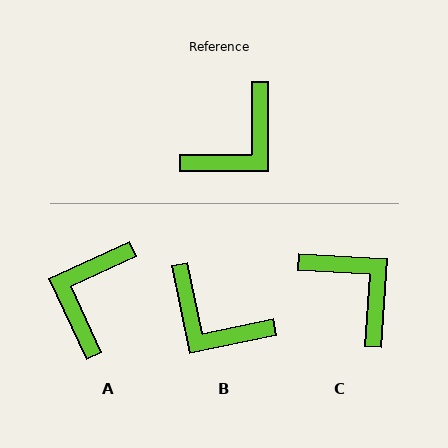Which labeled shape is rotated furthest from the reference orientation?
A, about 155 degrees away.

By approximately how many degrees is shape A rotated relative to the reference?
Approximately 155 degrees clockwise.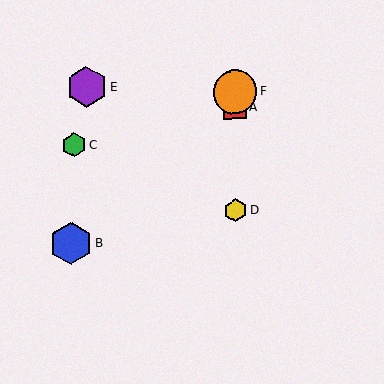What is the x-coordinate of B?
Object B is at x≈71.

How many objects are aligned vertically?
3 objects (A, D, F) are aligned vertically.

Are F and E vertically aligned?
No, F is at x≈235 and E is at x≈87.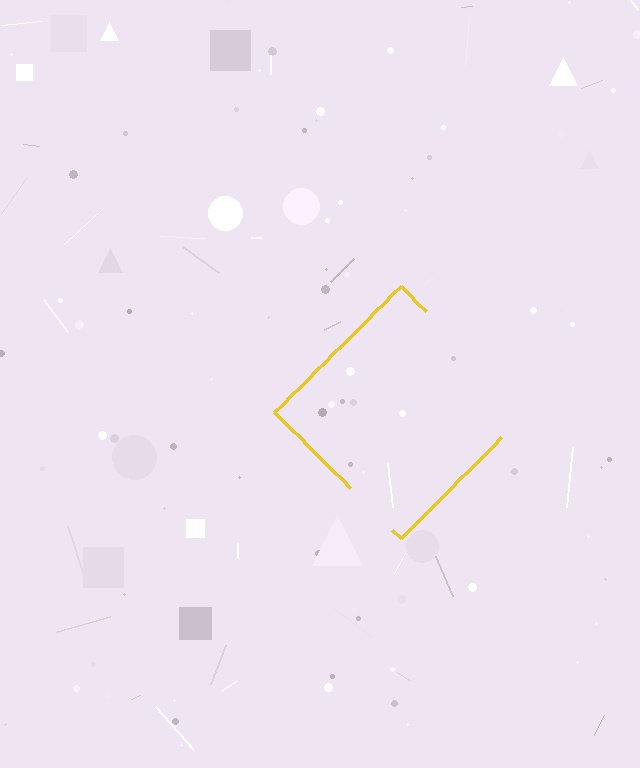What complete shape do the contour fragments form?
The contour fragments form a diamond.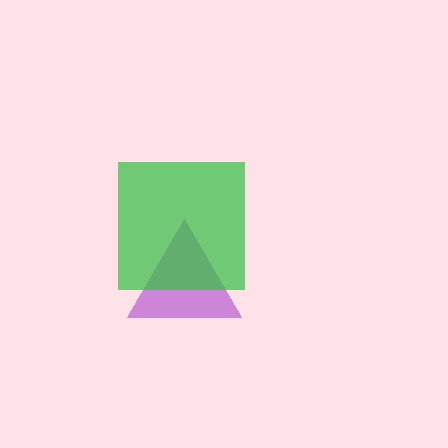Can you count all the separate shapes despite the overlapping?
Yes, there are 2 separate shapes.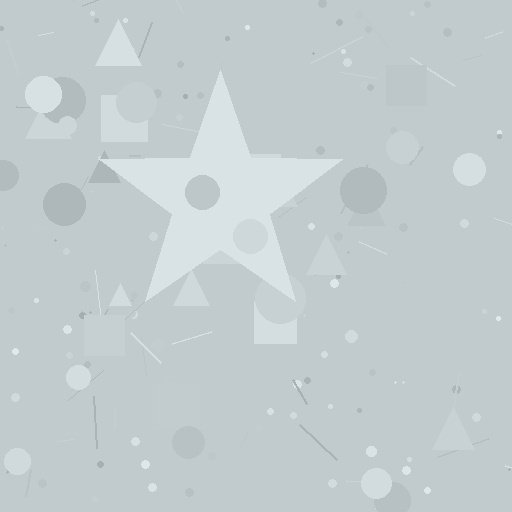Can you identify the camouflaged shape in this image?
The camouflaged shape is a star.